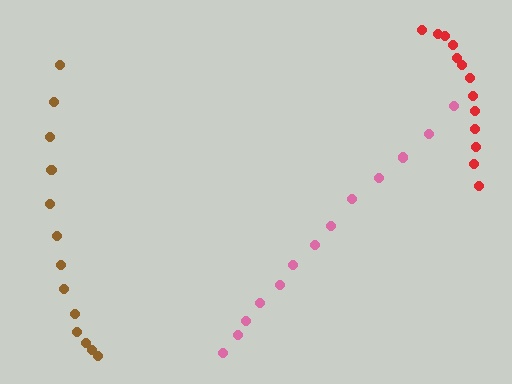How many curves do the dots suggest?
There are 3 distinct paths.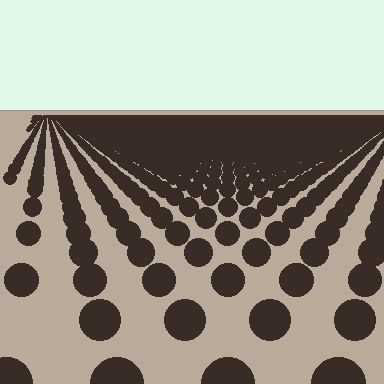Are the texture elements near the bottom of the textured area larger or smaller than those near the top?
Larger. Near the bottom, elements are closer to the viewer and appear at a bigger on-screen size.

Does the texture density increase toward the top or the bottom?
Density increases toward the top.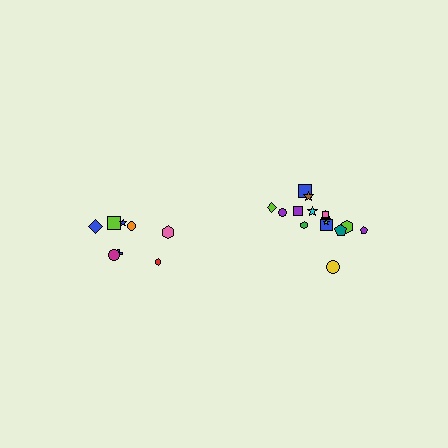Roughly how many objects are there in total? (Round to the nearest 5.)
Roughly 25 objects in total.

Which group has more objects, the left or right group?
The right group.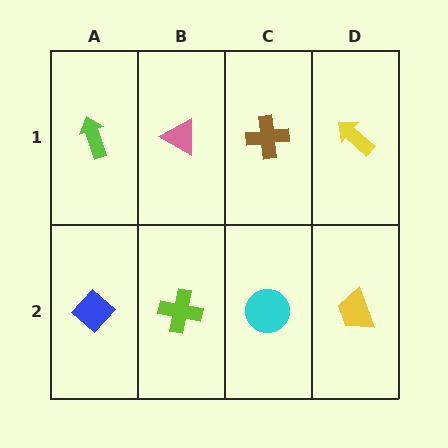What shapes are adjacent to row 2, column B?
A pink triangle (row 1, column B), a blue diamond (row 2, column A), a cyan circle (row 2, column C).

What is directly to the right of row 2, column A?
A lime cross.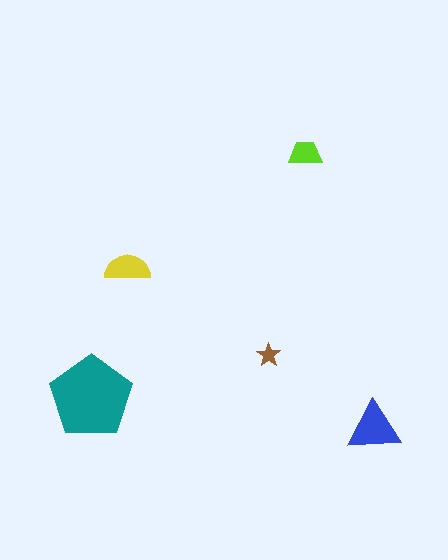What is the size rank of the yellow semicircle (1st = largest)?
3rd.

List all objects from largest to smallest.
The teal pentagon, the blue triangle, the yellow semicircle, the lime trapezoid, the brown star.